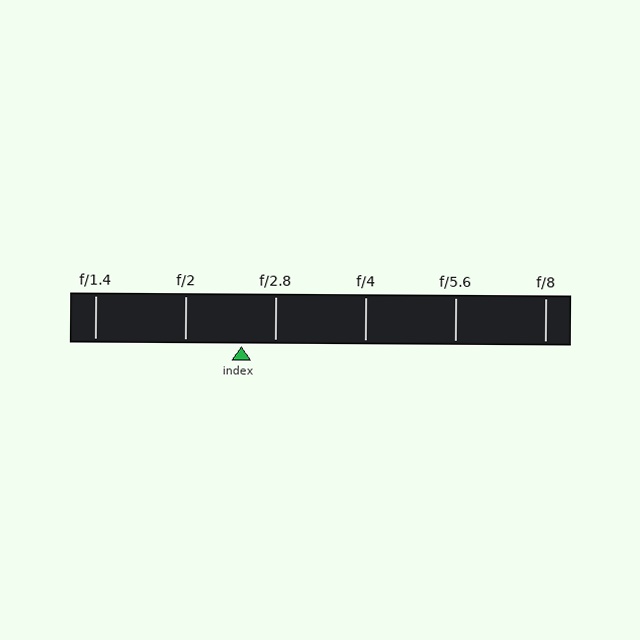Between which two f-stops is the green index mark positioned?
The index mark is between f/2 and f/2.8.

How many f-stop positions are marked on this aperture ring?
There are 6 f-stop positions marked.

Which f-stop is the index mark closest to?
The index mark is closest to f/2.8.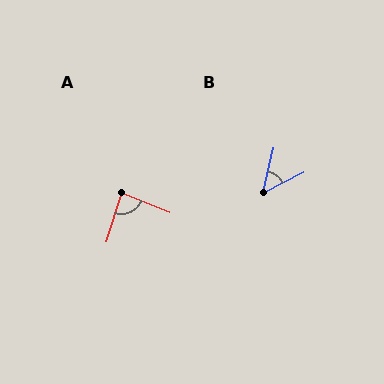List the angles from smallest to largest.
B (50°), A (85°).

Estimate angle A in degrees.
Approximately 85 degrees.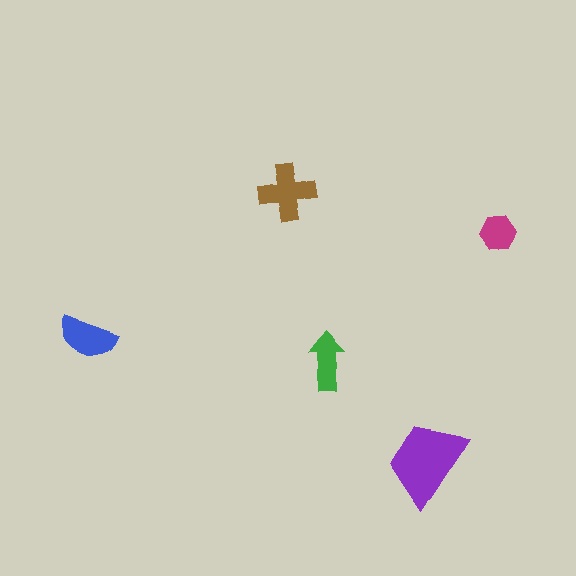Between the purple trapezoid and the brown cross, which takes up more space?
The purple trapezoid.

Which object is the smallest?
The magenta hexagon.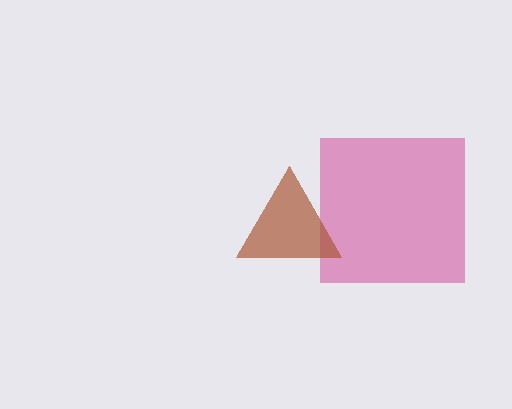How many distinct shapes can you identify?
There are 2 distinct shapes: a magenta square, a brown triangle.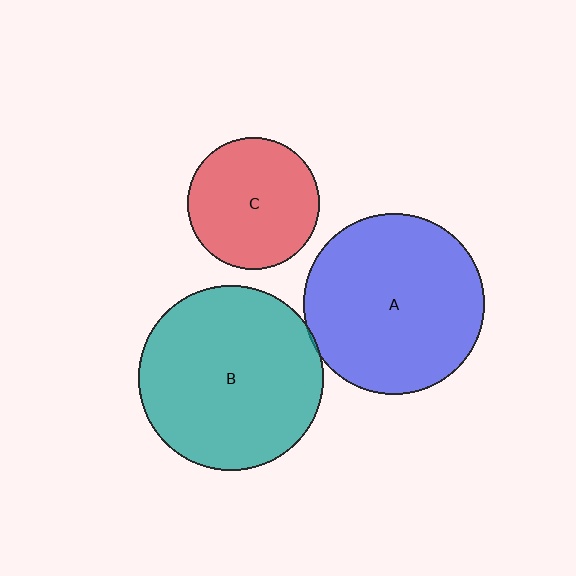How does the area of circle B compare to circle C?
Approximately 2.0 times.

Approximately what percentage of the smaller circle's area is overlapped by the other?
Approximately 5%.